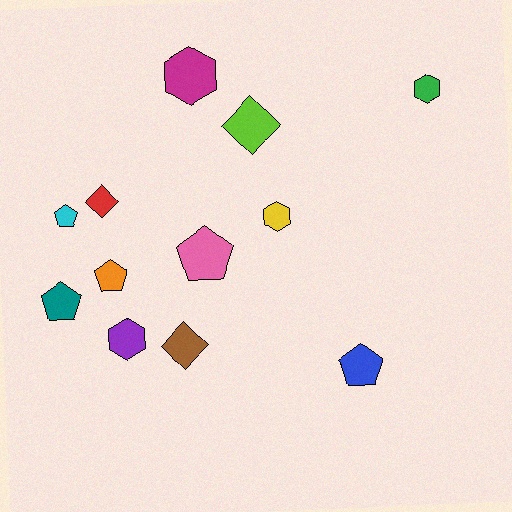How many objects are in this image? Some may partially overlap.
There are 12 objects.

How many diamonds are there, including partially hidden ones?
There are 3 diamonds.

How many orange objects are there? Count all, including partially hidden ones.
There is 1 orange object.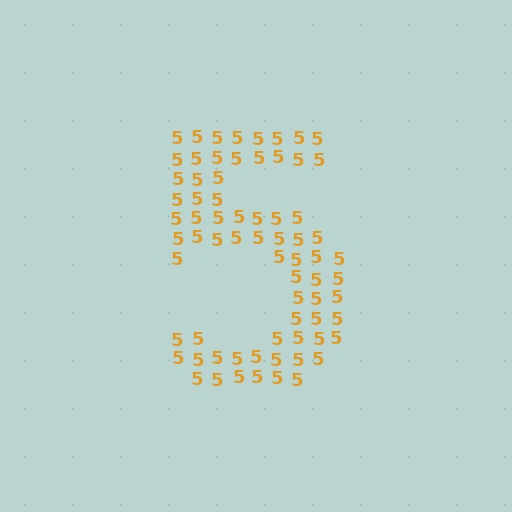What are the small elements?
The small elements are digit 5's.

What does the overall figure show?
The overall figure shows the digit 5.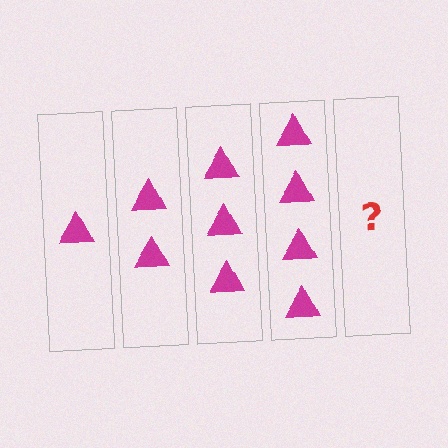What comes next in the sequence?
The next element should be 5 triangles.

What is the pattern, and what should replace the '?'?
The pattern is that each step adds one more triangle. The '?' should be 5 triangles.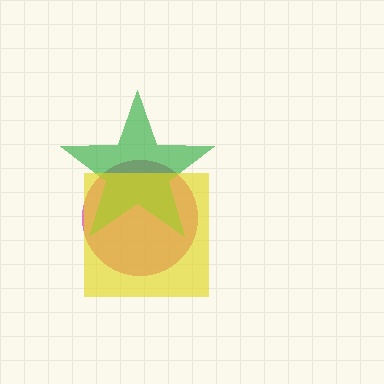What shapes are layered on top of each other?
The layered shapes are: a magenta circle, a green star, a yellow square.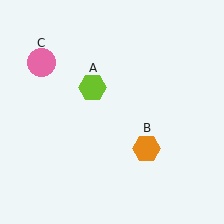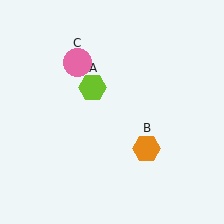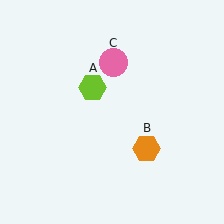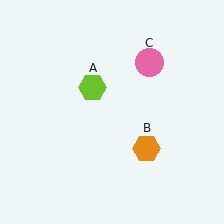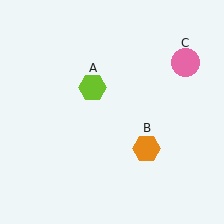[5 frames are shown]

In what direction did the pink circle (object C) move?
The pink circle (object C) moved right.